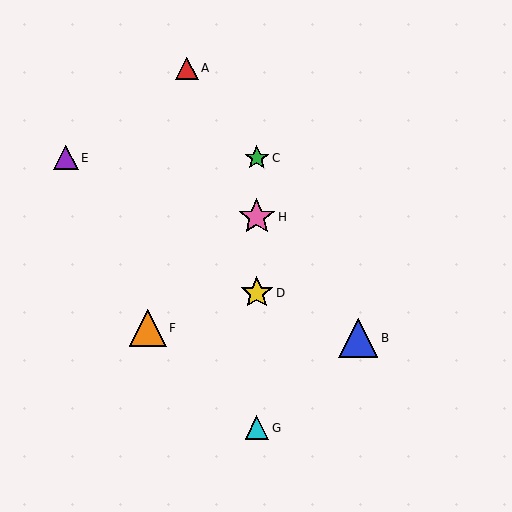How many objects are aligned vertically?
4 objects (C, D, G, H) are aligned vertically.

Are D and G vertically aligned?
Yes, both are at x≈257.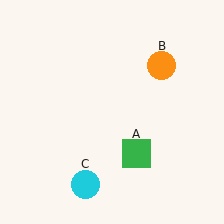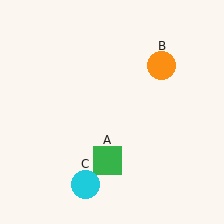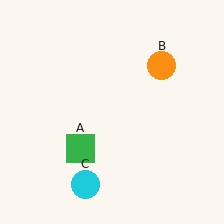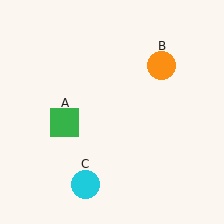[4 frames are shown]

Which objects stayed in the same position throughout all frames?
Orange circle (object B) and cyan circle (object C) remained stationary.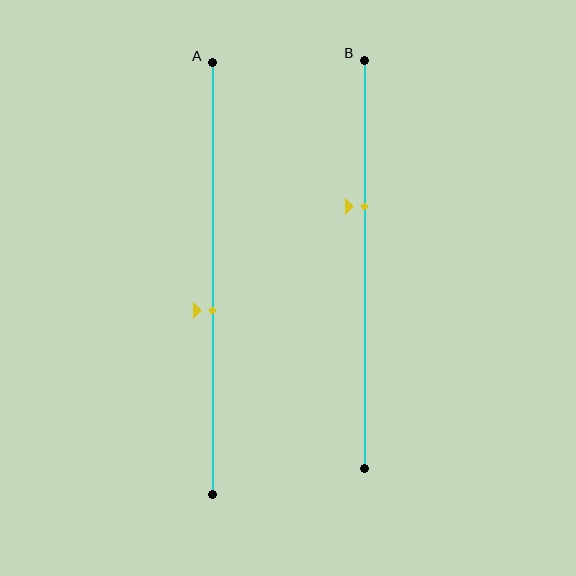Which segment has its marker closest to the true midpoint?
Segment A has its marker closest to the true midpoint.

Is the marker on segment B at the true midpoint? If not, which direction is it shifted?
No, the marker on segment B is shifted upward by about 14% of the segment length.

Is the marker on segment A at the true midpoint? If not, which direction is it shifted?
No, the marker on segment A is shifted downward by about 7% of the segment length.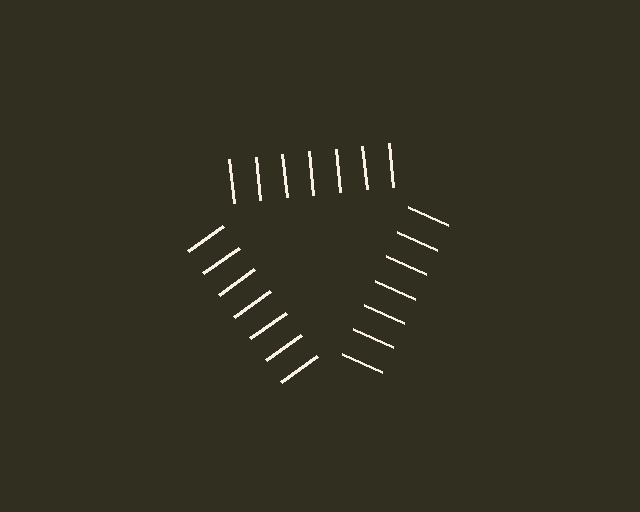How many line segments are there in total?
21 — 7 along each of the 3 edges.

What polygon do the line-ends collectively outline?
An illusory triangle — the line segments terminate on its edges but no continuous stroke is drawn.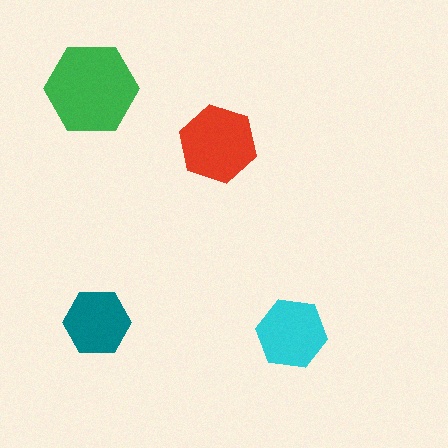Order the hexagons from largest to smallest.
the green one, the red one, the cyan one, the teal one.